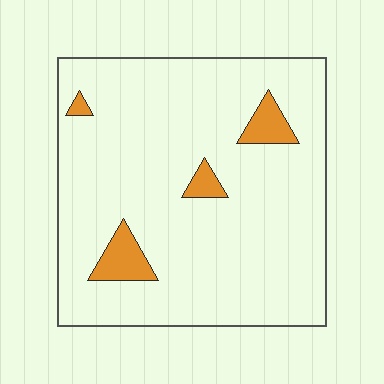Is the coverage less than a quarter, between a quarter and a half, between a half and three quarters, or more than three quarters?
Less than a quarter.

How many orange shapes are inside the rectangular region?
4.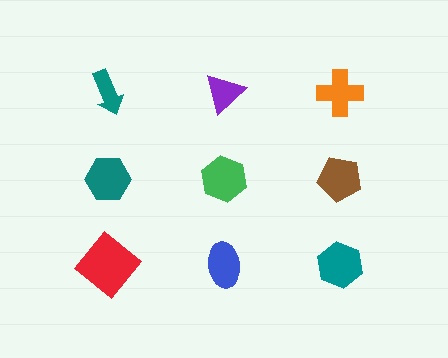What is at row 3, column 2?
A blue ellipse.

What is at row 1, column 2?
A purple triangle.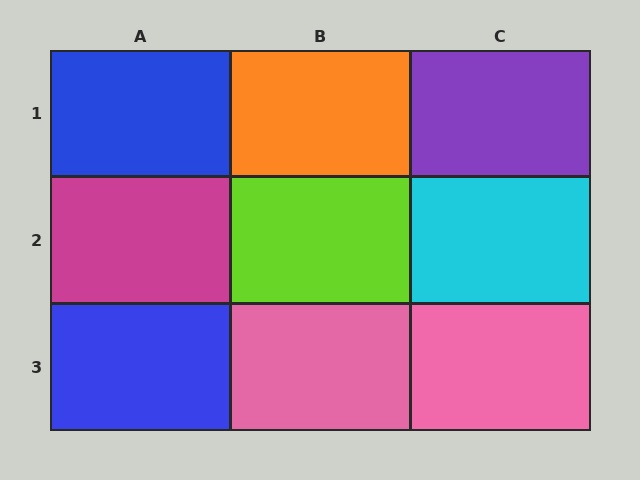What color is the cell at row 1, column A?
Blue.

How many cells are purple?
1 cell is purple.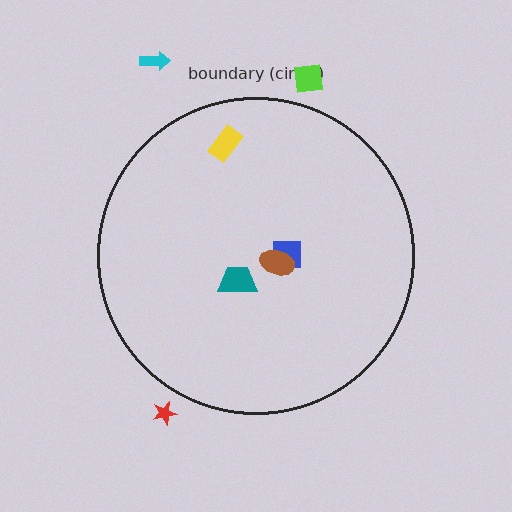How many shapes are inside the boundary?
4 inside, 3 outside.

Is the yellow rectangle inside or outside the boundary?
Inside.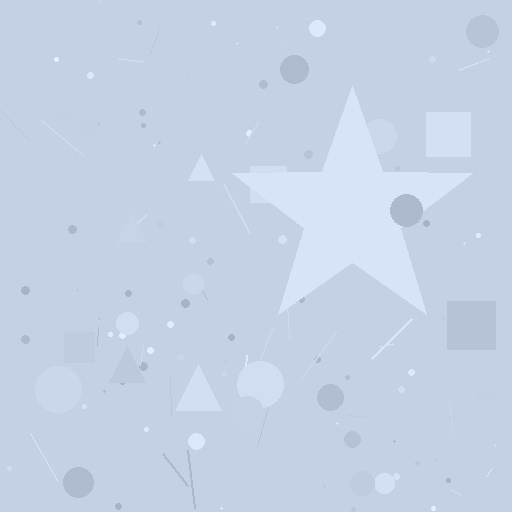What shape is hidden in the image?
A star is hidden in the image.